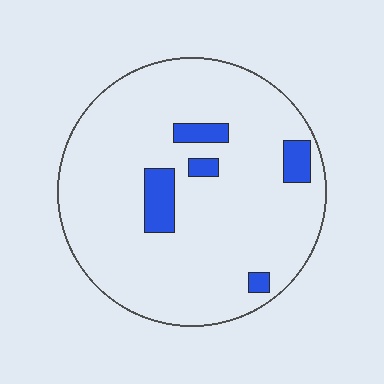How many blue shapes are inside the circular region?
5.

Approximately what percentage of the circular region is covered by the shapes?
Approximately 10%.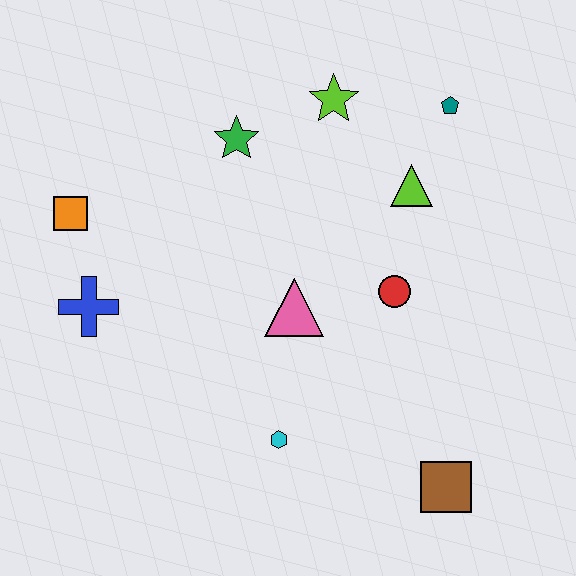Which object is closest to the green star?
The lime star is closest to the green star.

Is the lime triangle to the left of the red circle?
No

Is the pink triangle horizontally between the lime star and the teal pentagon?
No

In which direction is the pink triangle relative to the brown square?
The pink triangle is above the brown square.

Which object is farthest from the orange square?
The brown square is farthest from the orange square.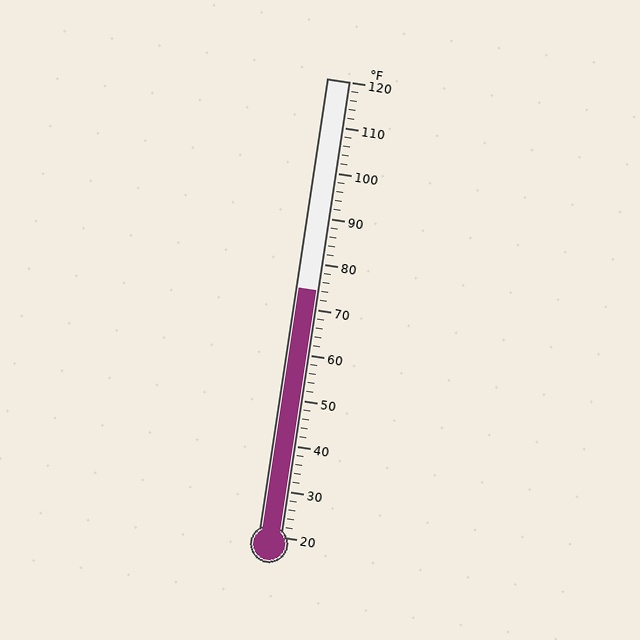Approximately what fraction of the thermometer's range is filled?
The thermometer is filled to approximately 55% of its range.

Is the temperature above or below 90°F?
The temperature is below 90°F.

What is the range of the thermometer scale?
The thermometer scale ranges from 20°F to 120°F.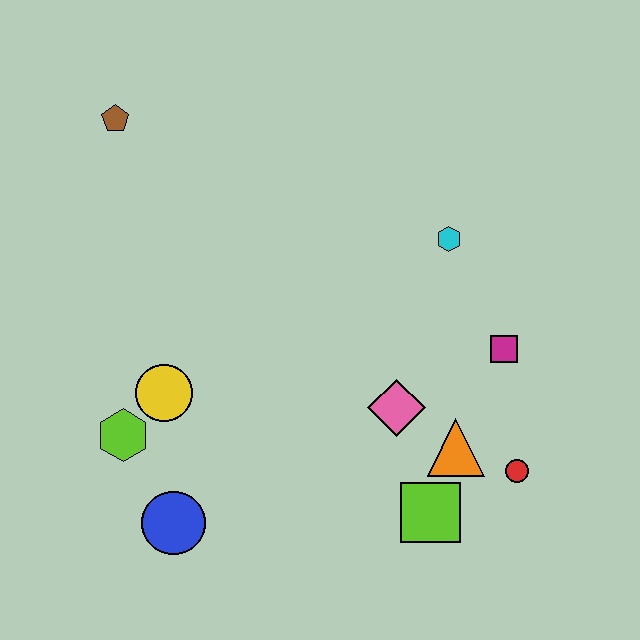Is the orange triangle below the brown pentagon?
Yes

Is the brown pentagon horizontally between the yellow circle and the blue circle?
No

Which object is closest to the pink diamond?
The orange triangle is closest to the pink diamond.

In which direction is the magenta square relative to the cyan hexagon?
The magenta square is below the cyan hexagon.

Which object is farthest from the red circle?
The brown pentagon is farthest from the red circle.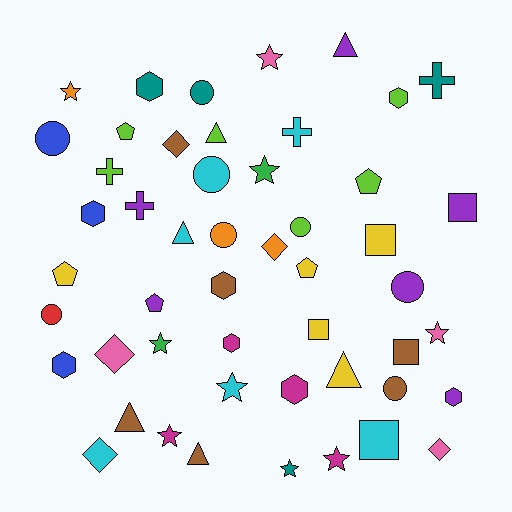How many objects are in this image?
There are 50 objects.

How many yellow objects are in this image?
There are 5 yellow objects.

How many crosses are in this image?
There are 4 crosses.